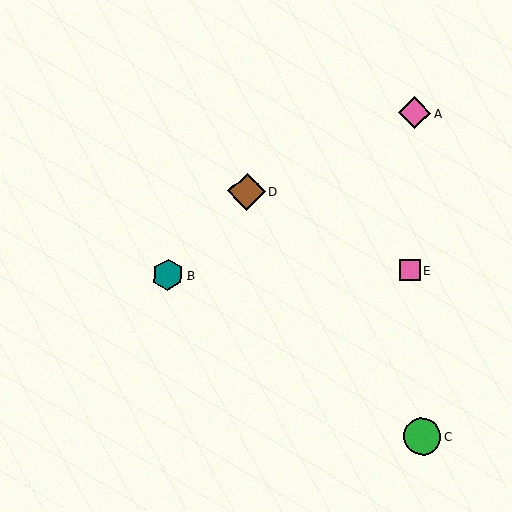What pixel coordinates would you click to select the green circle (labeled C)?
Click at (422, 437) to select the green circle C.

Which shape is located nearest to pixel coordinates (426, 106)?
The pink diamond (labeled A) at (414, 113) is nearest to that location.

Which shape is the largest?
The green circle (labeled C) is the largest.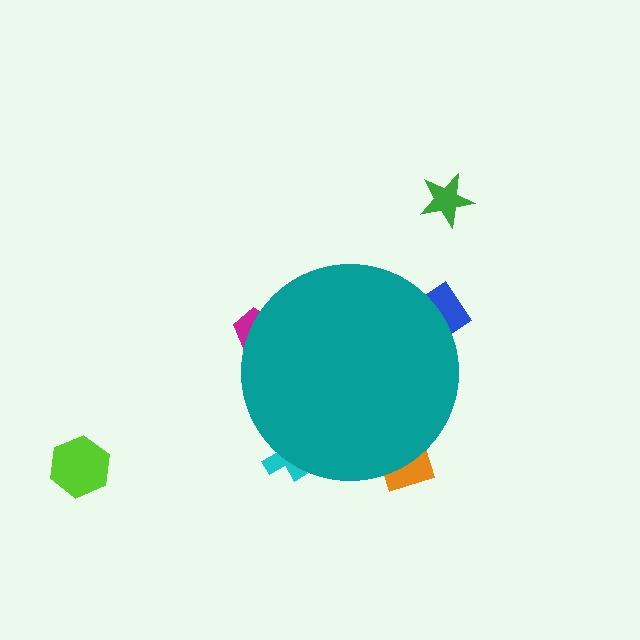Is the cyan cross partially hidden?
Yes, the cyan cross is partially hidden behind the teal circle.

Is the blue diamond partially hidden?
Yes, the blue diamond is partially hidden behind the teal circle.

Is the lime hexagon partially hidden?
No, the lime hexagon is fully visible.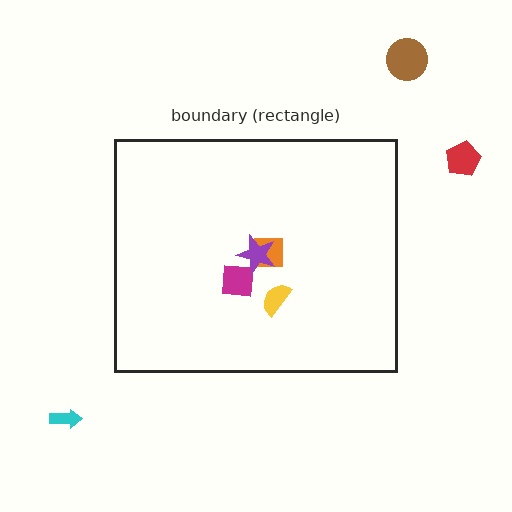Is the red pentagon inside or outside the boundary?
Outside.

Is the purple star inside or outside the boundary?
Inside.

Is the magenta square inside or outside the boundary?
Inside.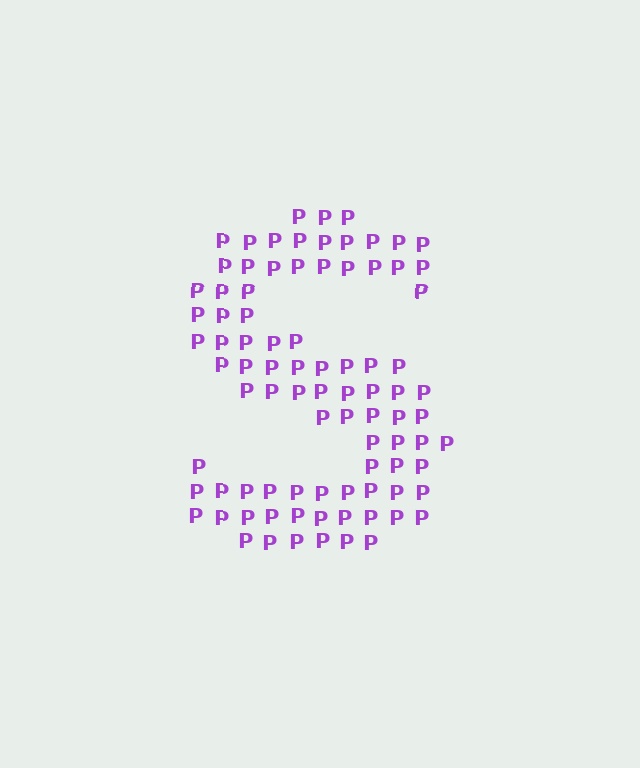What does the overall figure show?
The overall figure shows the letter S.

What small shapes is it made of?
It is made of small letter P's.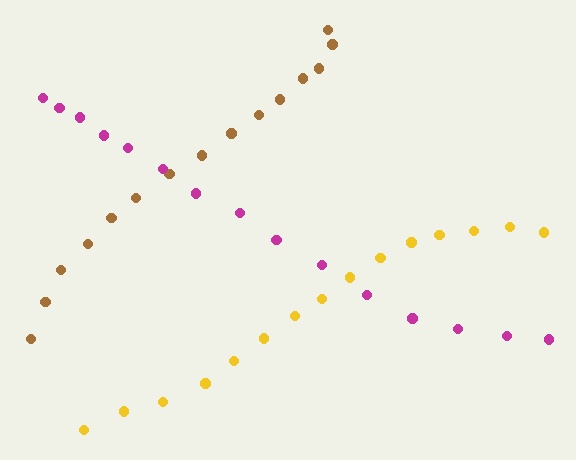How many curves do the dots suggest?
There are 3 distinct paths.